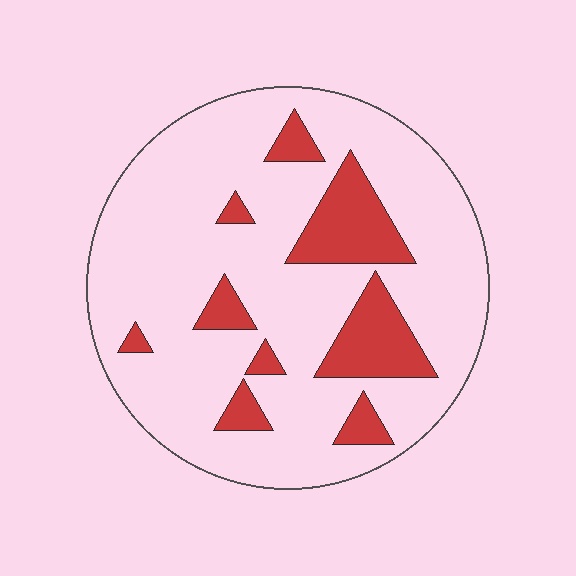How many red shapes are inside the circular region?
9.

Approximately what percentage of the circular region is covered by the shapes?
Approximately 20%.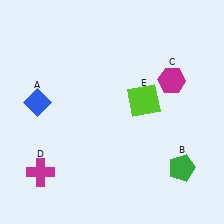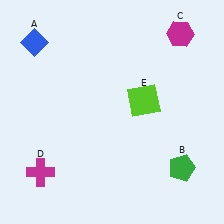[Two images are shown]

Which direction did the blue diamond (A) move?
The blue diamond (A) moved up.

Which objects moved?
The objects that moved are: the blue diamond (A), the magenta hexagon (C).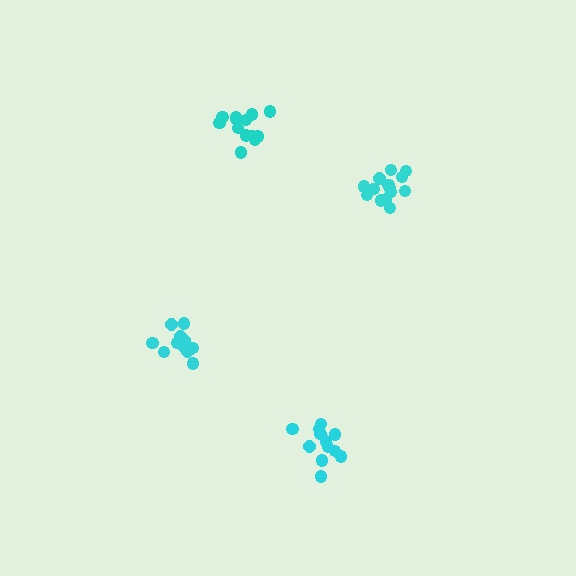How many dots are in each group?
Group 1: 14 dots, Group 2: 14 dots, Group 3: 12 dots, Group 4: 13 dots (53 total).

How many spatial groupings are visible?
There are 4 spatial groupings.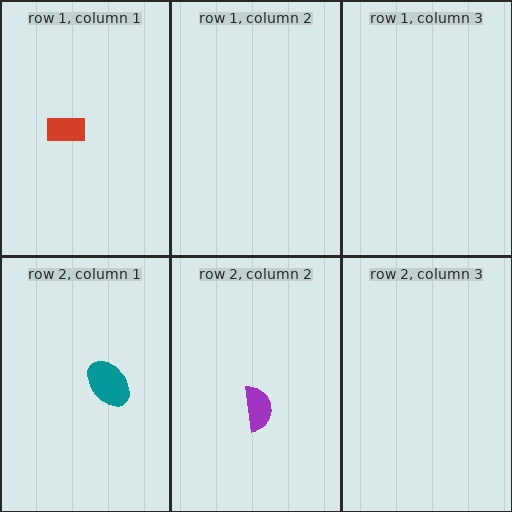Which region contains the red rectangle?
The row 1, column 1 region.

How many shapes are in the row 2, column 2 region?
1.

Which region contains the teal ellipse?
The row 2, column 1 region.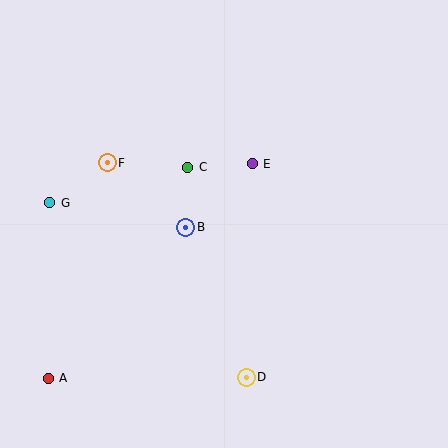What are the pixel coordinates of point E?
Point E is at (252, 164).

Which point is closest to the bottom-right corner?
Point D is closest to the bottom-right corner.